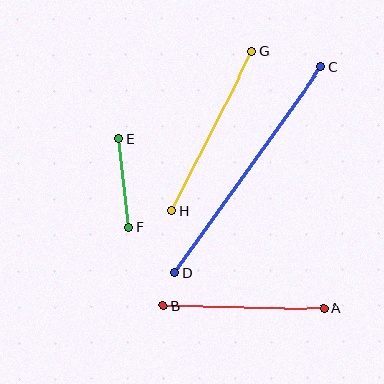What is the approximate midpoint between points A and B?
The midpoint is at approximately (244, 307) pixels.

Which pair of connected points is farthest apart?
Points C and D are farthest apart.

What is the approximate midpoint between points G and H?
The midpoint is at approximately (212, 131) pixels.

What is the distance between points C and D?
The distance is approximately 252 pixels.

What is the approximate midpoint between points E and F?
The midpoint is at approximately (124, 184) pixels.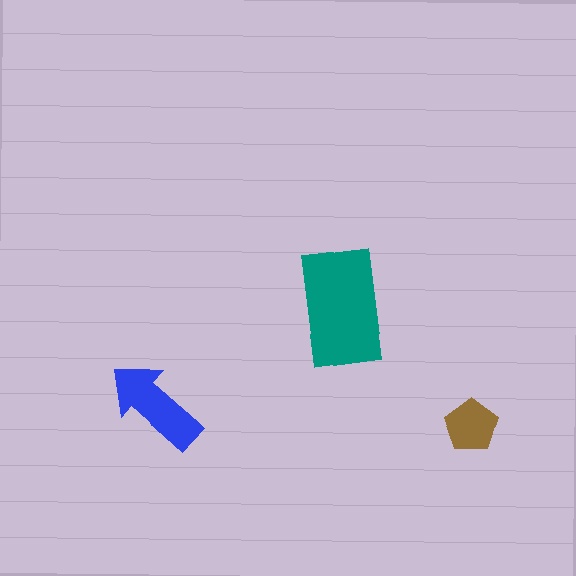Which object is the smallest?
The brown pentagon.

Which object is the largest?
The teal rectangle.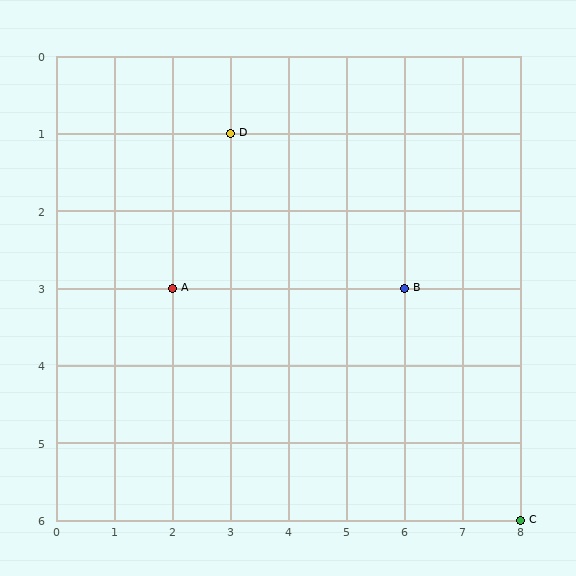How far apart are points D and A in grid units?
Points D and A are 1 column and 2 rows apart (about 2.2 grid units diagonally).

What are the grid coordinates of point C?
Point C is at grid coordinates (8, 6).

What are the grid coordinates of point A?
Point A is at grid coordinates (2, 3).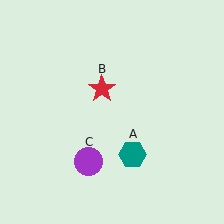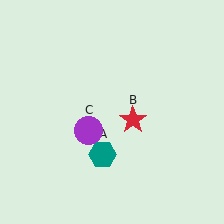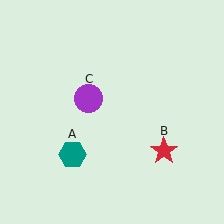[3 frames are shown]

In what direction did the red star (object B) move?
The red star (object B) moved down and to the right.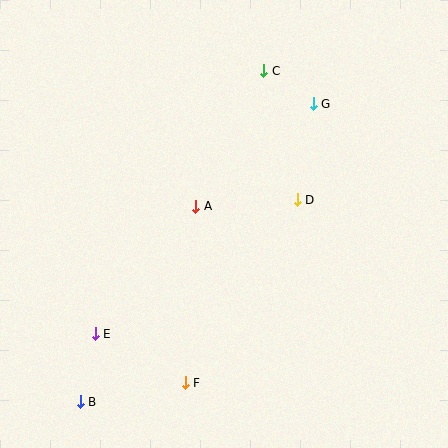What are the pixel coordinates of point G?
Point G is at (313, 104).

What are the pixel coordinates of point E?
Point E is at (95, 334).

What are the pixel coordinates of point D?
Point D is at (297, 200).